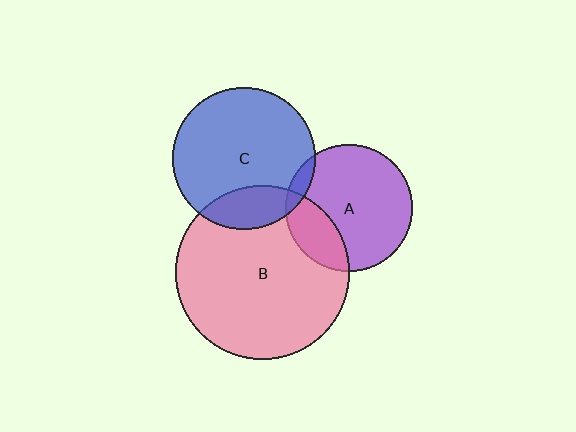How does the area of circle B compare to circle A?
Approximately 1.9 times.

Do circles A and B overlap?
Yes.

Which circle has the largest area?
Circle B (pink).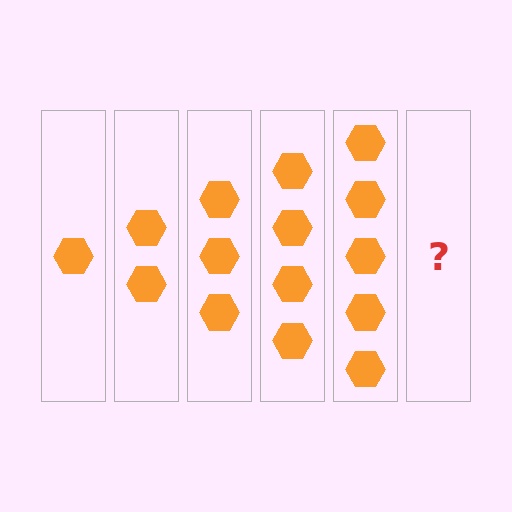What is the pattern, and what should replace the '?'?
The pattern is that each step adds one more hexagon. The '?' should be 6 hexagons.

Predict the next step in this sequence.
The next step is 6 hexagons.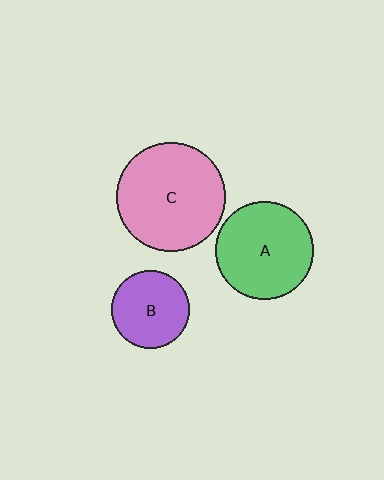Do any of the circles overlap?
No, none of the circles overlap.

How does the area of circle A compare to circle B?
Approximately 1.6 times.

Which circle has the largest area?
Circle C (pink).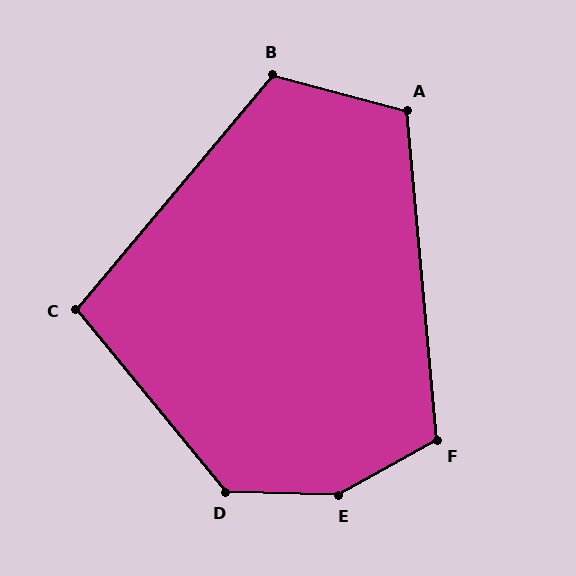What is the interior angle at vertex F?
Approximately 114 degrees (obtuse).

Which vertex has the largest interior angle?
E, at approximately 149 degrees.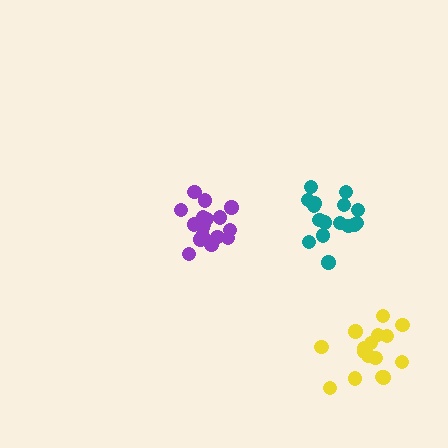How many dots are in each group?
Group 1: 17 dots, Group 2: 17 dots, Group 3: 16 dots (50 total).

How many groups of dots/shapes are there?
There are 3 groups.